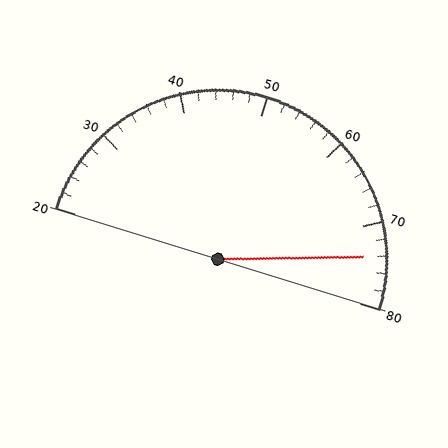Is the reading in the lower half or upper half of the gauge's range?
The reading is in the upper half of the range (20 to 80).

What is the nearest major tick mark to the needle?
The nearest major tick mark is 70.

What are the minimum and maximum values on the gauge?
The gauge ranges from 20 to 80.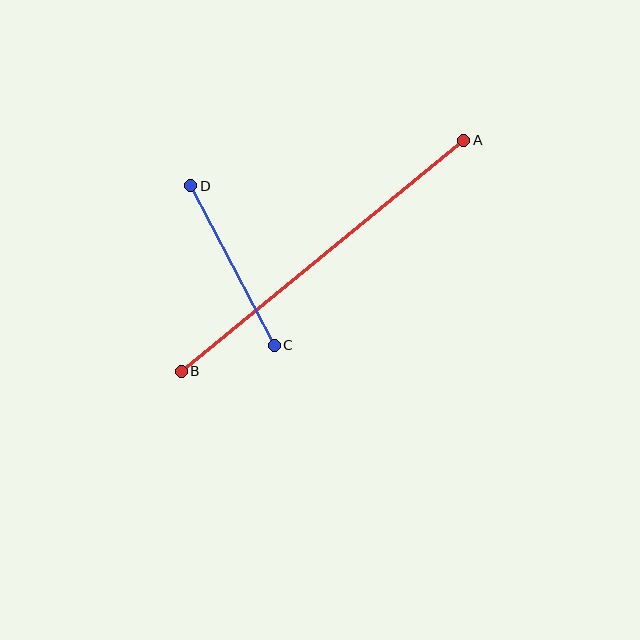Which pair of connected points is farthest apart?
Points A and B are farthest apart.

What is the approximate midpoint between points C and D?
The midpoint is at approximately (232, 266) pixels.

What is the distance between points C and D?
The distance is approximately 180 pixels.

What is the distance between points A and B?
The distance is approximately 365 pixels.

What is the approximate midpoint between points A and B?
The midpoint is at approximately (323, 256) pixels.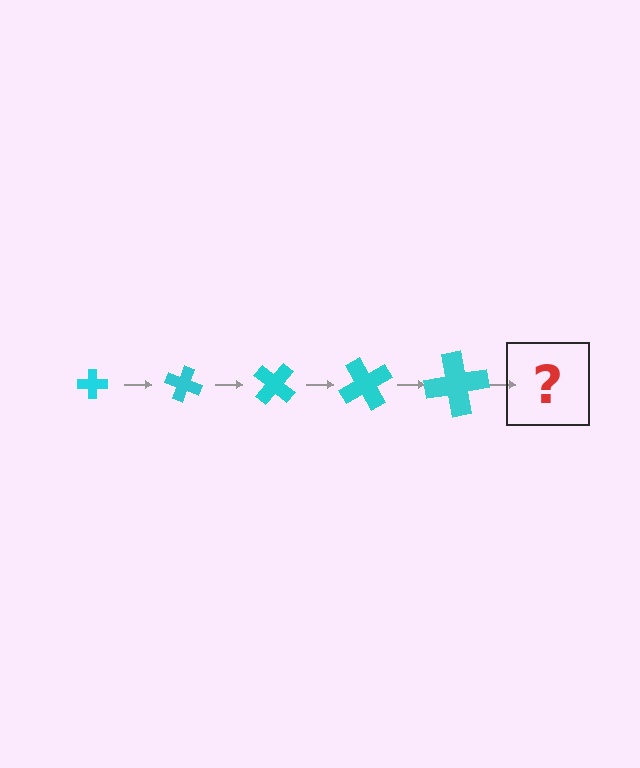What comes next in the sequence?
The next element should be a cross, larger than the previous one and rotated 100 degrees from the start.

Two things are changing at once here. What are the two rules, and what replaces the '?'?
The two rules are that the cross grows larger each step and it rotates 20 degrees each step. The '?' should be a cross, larger than the previous one and rotated 100 degrees from the start.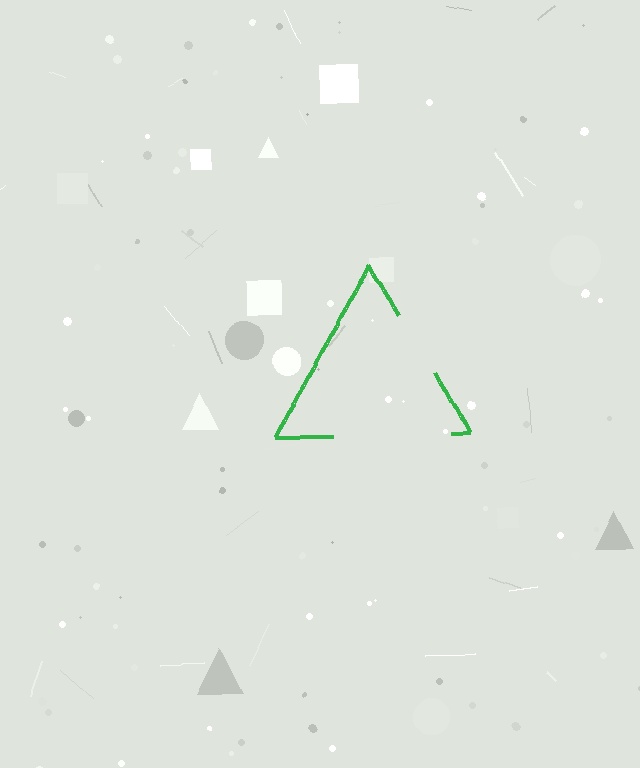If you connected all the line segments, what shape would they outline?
They would outline a triangle.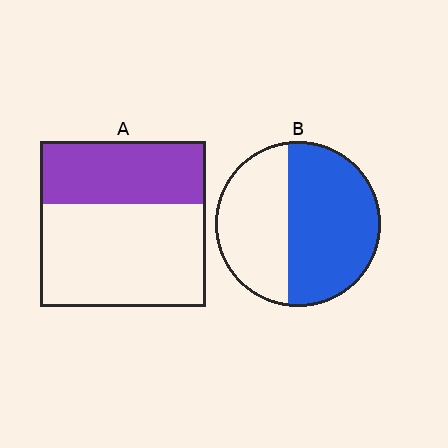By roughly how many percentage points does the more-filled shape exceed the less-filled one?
By roughly 20 percentage points (B over A).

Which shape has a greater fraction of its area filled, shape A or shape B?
Shape B.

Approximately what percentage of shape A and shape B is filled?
A is approximately 40% and B is approximately 60%.